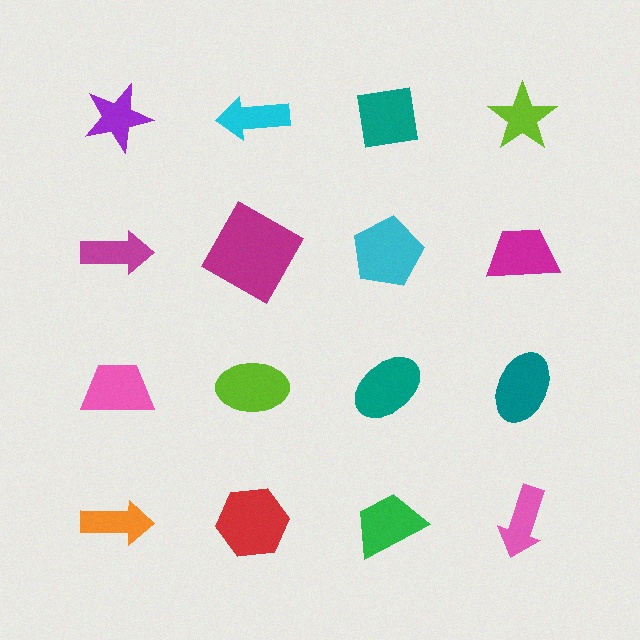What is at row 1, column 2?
A cyan arrow.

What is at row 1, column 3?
A teal square.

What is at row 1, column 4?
A lime star.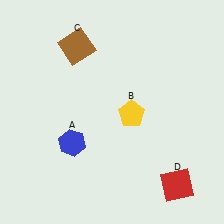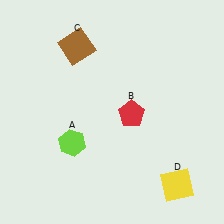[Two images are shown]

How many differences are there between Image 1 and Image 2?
There are 3 differences between the two images.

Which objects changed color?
A changed from blue to lime. B changed from yellow to red. D changed from red to yellow.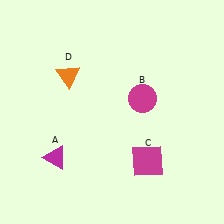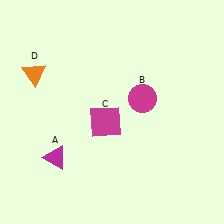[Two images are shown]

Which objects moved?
The objects that moved are: the magenta square (C), the orange triangle (D).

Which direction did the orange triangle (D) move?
The orange triangle (D) moved left.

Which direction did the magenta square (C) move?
The magenta square (C) moved left.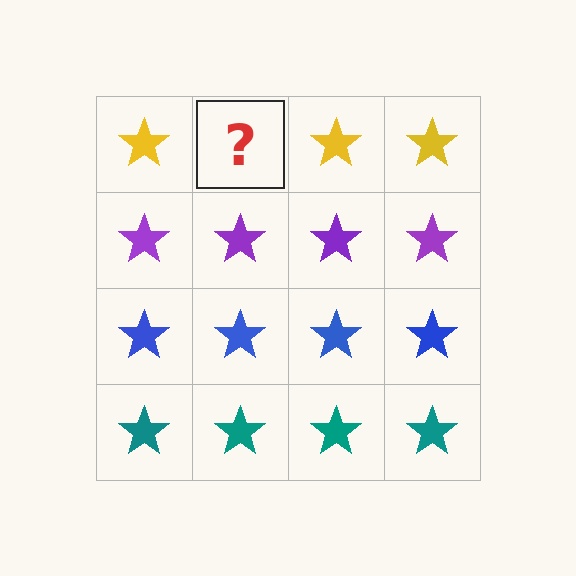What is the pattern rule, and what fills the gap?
The rule is that each row has a consistent color. The gap should be filled with a yellow star.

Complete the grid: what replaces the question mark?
The question mark should be replaced with a yellow star.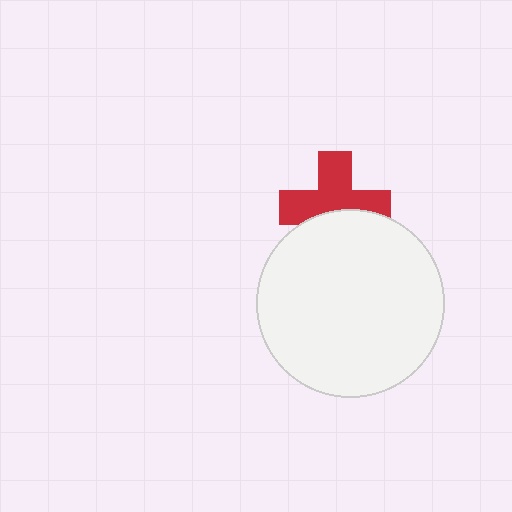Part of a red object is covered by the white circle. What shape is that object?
It is a cross.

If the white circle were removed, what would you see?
You would see the complete red cross.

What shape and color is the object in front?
The object in front is a white circle.